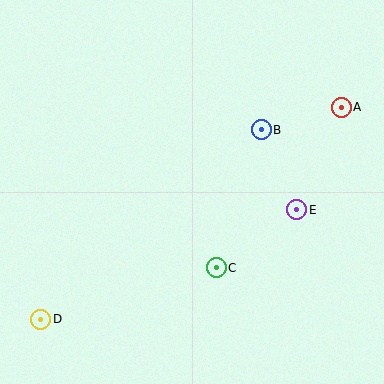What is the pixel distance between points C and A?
The distance between C and A is 204 pixels.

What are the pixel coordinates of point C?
Point C is at (216, 268).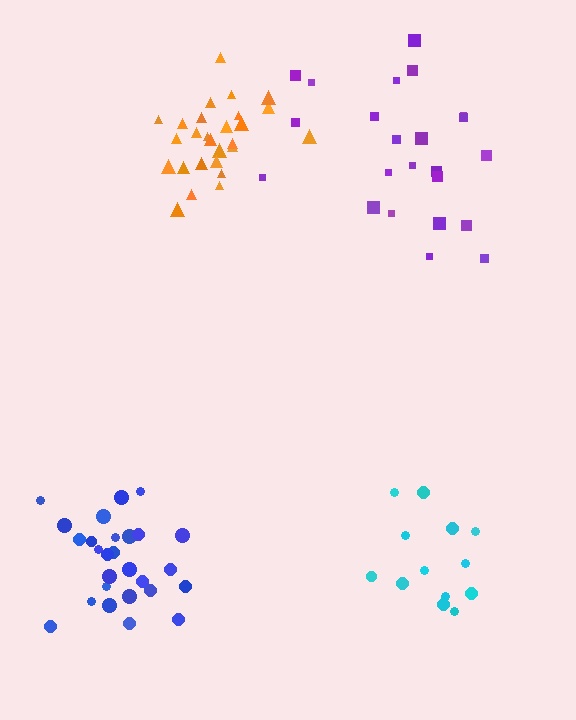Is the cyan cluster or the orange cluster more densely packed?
Orange.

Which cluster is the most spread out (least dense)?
Purple.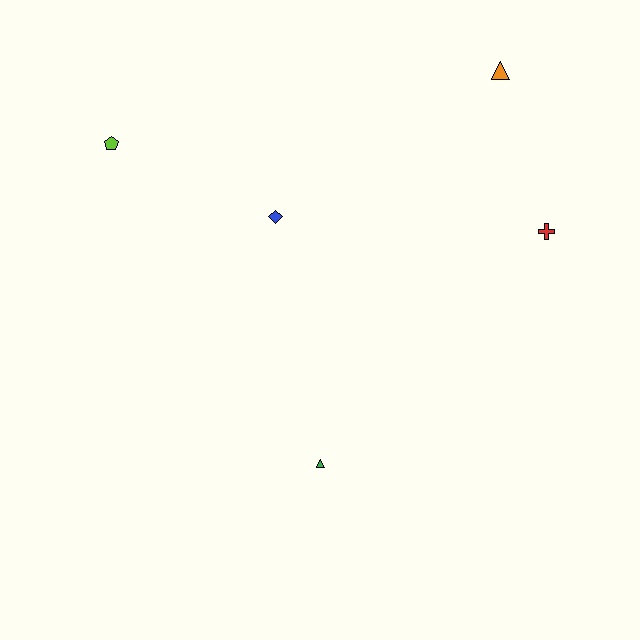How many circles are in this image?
There are no circles.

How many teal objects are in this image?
There are no teal objects.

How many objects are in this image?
There are 5 objects.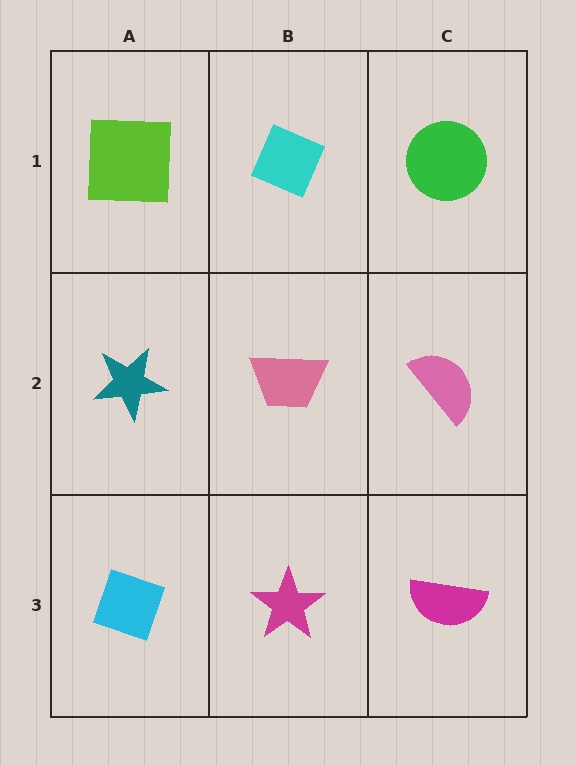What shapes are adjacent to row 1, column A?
A teal star (row 2, column A), a cyan diamond (row 1, column B).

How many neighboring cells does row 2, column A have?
3.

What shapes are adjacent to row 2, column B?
A cyan diamond (row 1, column B), a magenta star (row 3, column B), a teal star (row 2, column A), a pink semicircle (row 2, column C).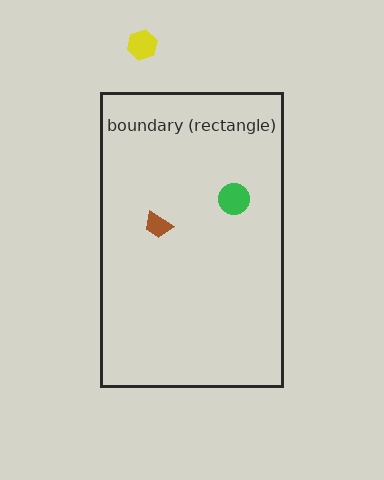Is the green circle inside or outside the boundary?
Inside.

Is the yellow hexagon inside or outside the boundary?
Outside.